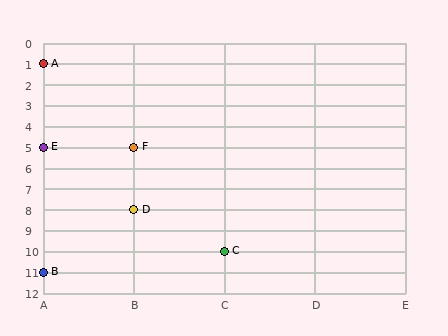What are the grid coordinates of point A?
Point A is at grid coordinates (A, 1).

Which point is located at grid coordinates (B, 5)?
Point F is at (B, 5).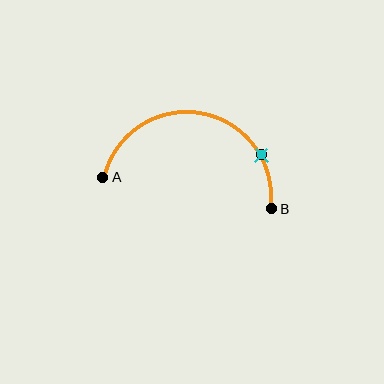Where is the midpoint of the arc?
The arc midpoint is the point on the curve farthest from the straight line joining A and B. It sits above that line.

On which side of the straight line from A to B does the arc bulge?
The arc bulges above the straight line connecting A and B.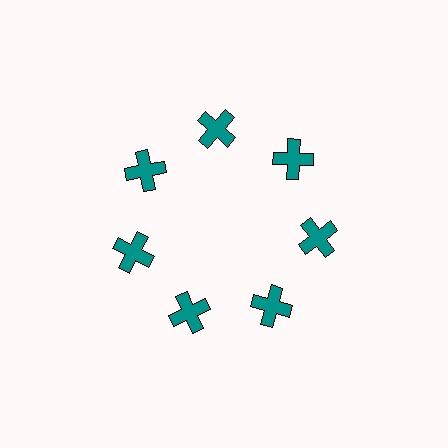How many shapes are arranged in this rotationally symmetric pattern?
There are 7 shapes, arranged in 7 groups of 1.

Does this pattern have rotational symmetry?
Yes, this pattern has 7-fold rotational symmetry. It looks the same after rotating 51 degrees around the center.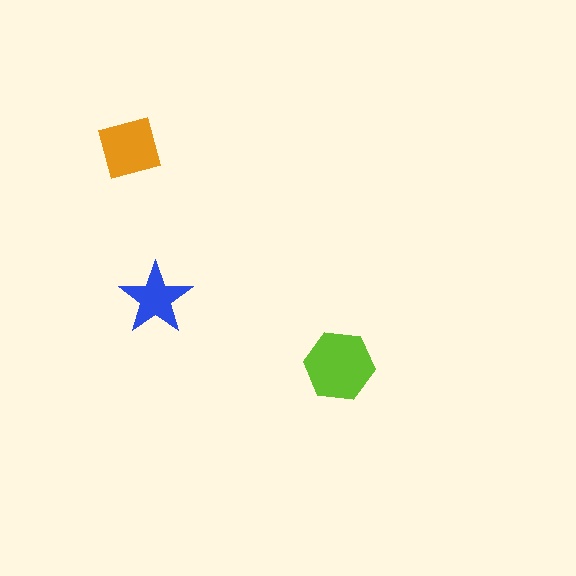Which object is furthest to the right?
The lime hexagon is rightmost.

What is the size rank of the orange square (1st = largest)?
2nd.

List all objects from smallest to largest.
The blue star, the orange square, the lime hexagon.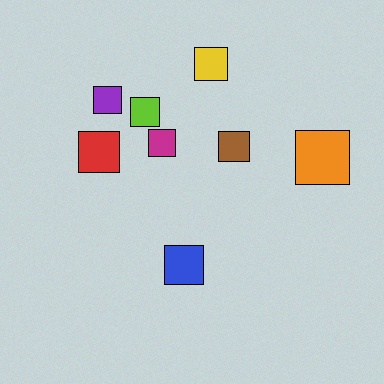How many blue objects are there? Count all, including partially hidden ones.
There is 1 blue object.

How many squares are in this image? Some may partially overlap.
There are 8 squares.